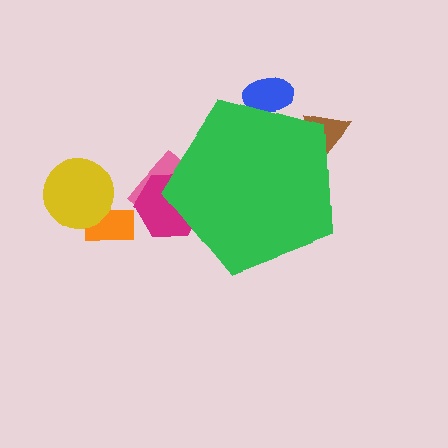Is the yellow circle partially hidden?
No, the yellow circle is fully visible.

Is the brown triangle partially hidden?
Yes, the brown triangle is partially hidden behind the green pentagon.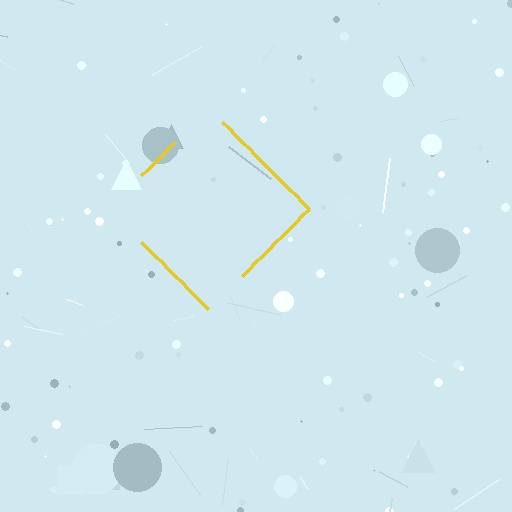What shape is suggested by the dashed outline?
The dashed outline suggests a diamond.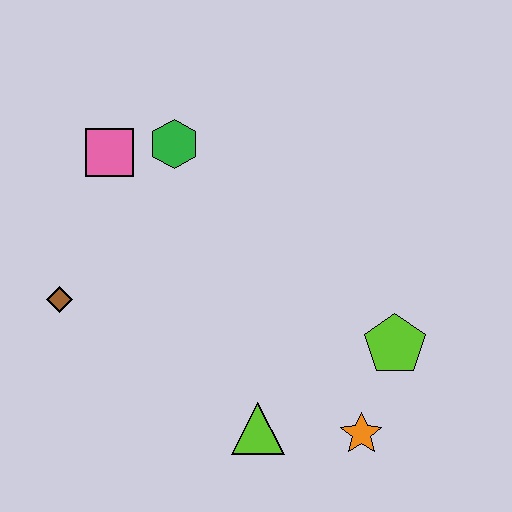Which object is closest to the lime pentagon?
The orange star is closest to the lime pentagon.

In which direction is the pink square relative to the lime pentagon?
The pink square is to the left of the lime pentagon.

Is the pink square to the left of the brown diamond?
No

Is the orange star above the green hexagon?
No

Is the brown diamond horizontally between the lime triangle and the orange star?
No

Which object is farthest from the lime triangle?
The pink square is farthest from the lime triangle.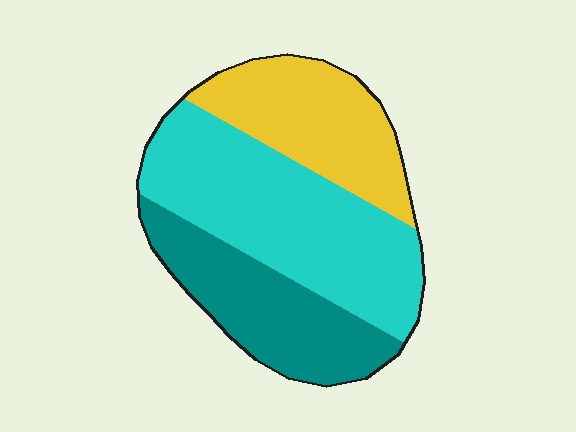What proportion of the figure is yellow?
Yellow takes up about one quarter (1/4) of the figure.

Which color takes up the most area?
Cyan, at roughly 45%.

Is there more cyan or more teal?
Cyan.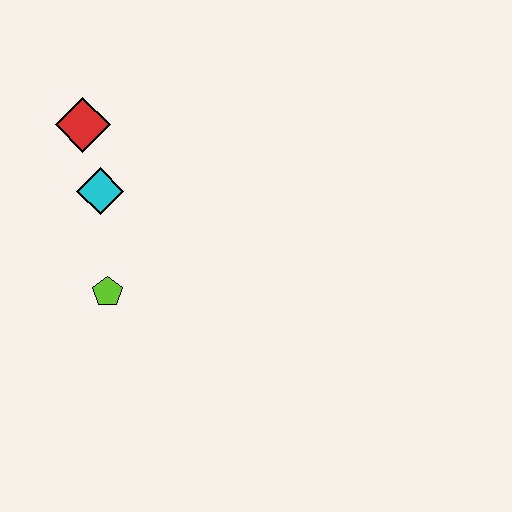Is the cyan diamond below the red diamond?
Yes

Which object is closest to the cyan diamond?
The red diamond is closest to the cyan diamond.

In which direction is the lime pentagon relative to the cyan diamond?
The lime pentagon is below the cyan diamond.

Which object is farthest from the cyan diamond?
The lime pentagon is farthest from the cyan diamond.